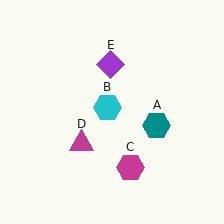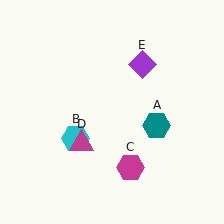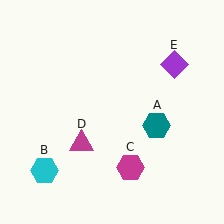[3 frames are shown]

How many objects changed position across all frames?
2 objects changed position: cyan hexagon (object B), purple diamond (object E).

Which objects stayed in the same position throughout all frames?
Teal hexagon (object A) and magenta hexagon (object C) and magenta triangle (object D) remained stationary.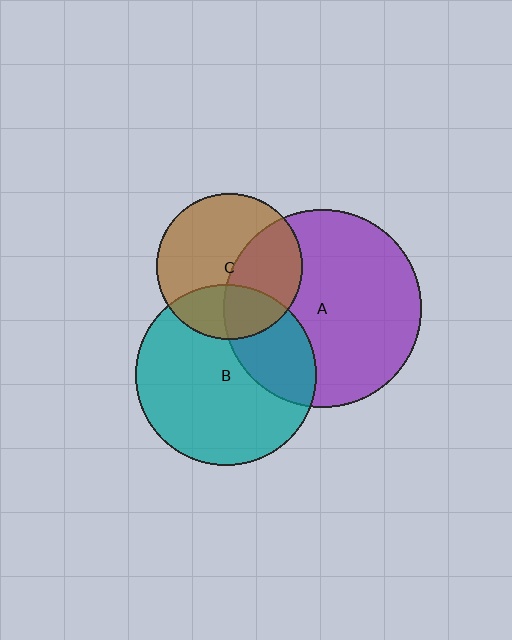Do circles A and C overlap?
Yes.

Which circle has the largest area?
Circle A (purple).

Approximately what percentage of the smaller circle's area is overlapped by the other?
Approximately 40%.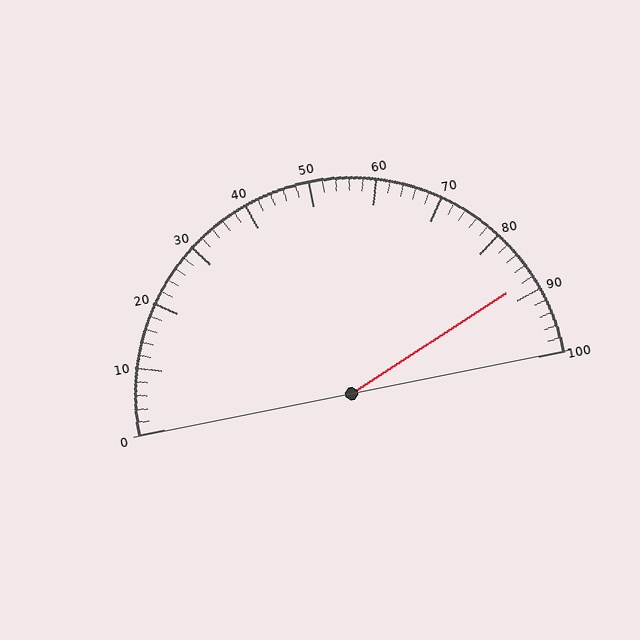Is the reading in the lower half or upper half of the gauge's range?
The reading is in the upper half of the range (0 to 100).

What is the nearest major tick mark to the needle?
The nearest major tick mark is 90.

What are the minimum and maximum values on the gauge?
The gauge ranges from 0 to 100.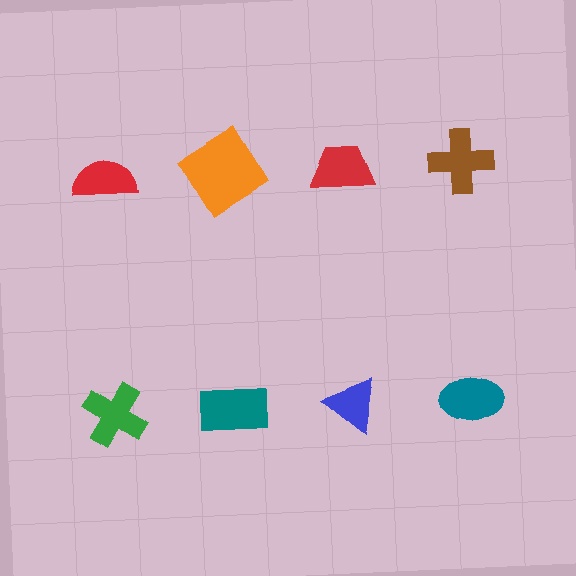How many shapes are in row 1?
4 shapes.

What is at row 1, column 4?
A brown cross.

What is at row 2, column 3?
A blue triangle.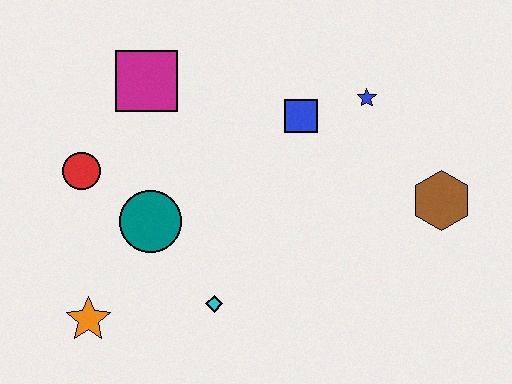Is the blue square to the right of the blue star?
No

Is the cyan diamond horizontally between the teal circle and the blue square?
Yes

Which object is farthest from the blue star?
The orange star is farthest from the blue star.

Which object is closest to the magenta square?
The red circle is closest to the magenta square.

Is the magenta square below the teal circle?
No